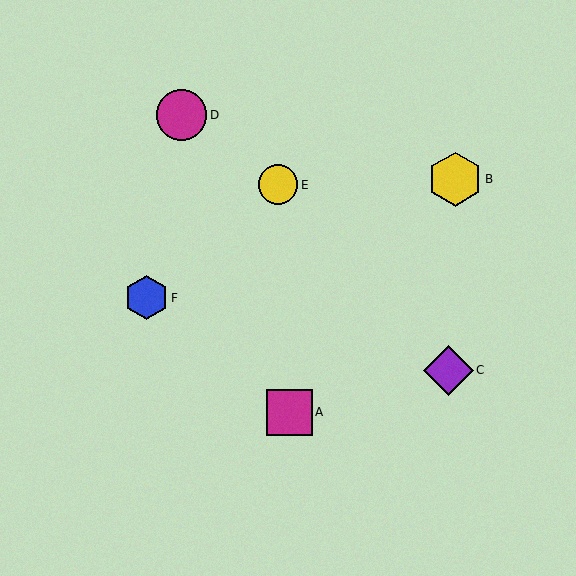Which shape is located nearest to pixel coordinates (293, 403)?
The magenta square (labeled A) at (289, 412) is nearest to that location.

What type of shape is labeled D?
Shape D is a magenta circle.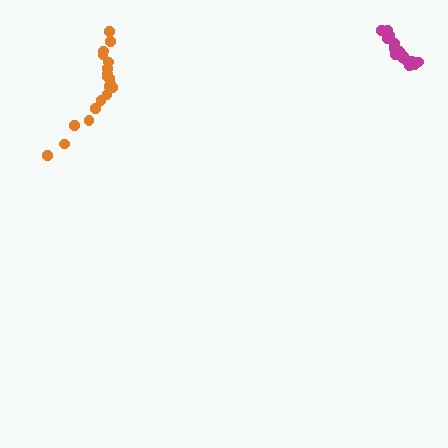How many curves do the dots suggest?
There are 2 distinct paths.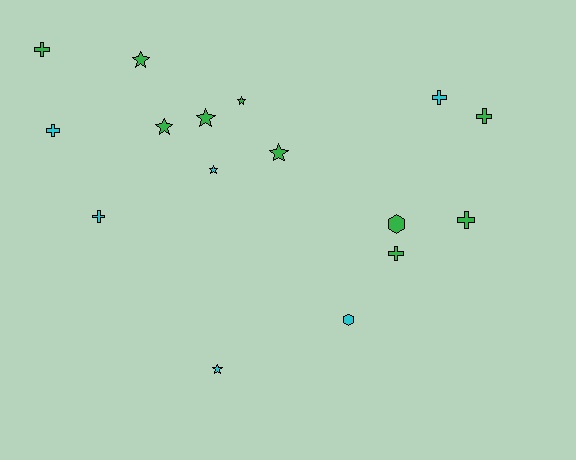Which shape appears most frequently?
Cross, with 7 objects.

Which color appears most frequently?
Green, with 10 objects.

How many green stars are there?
There are 5 green stars.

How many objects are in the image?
There are 16 objects.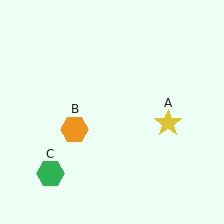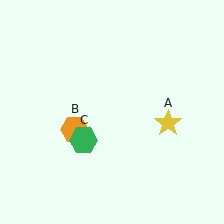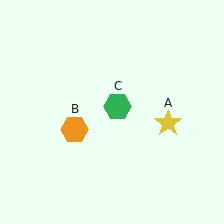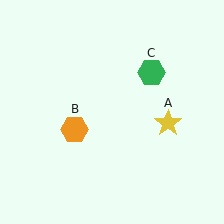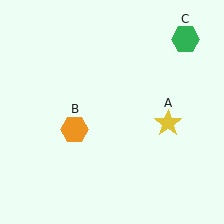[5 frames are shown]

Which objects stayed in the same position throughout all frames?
Yellow star (object A) and orange hexagon (object B) remained stationary.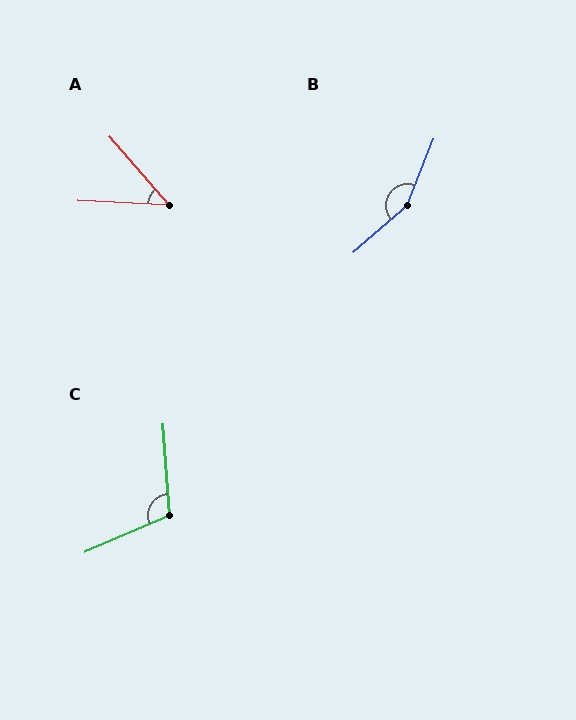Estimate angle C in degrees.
Approximately 109 degrees.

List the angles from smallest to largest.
A (46°), C (109°), B (153°).